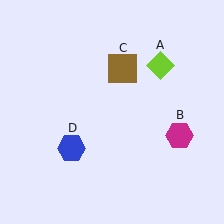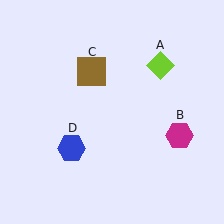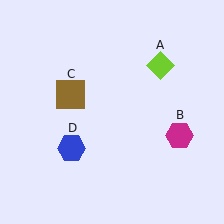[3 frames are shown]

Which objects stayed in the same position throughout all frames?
Lime diamond (object A) and magenta hexagon (object B) and blue hexagon (object D) remained stationary.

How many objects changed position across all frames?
1 object changed position: brown square (object C).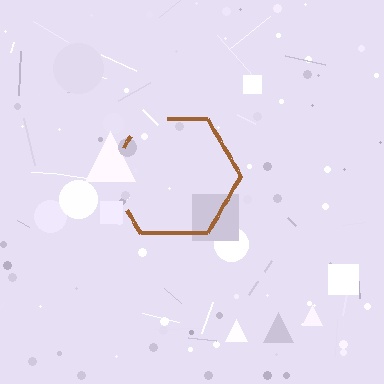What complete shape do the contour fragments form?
The contour fragments form a hexagon.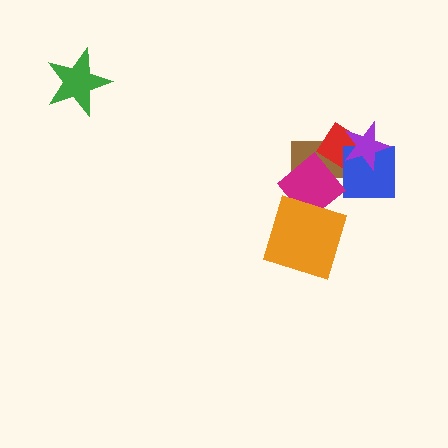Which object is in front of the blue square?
The purple star is in front of the blue square.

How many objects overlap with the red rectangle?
4 objects overlap with the red rectangle.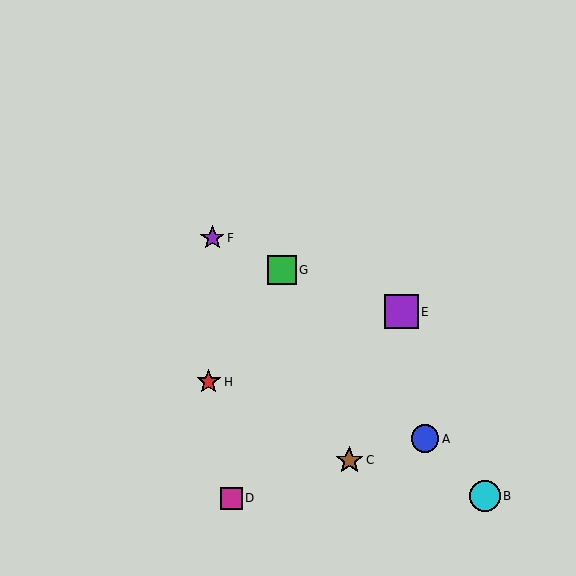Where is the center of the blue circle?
The center of the blue circle is at (425, 439).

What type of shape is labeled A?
Shape A is a blue circle.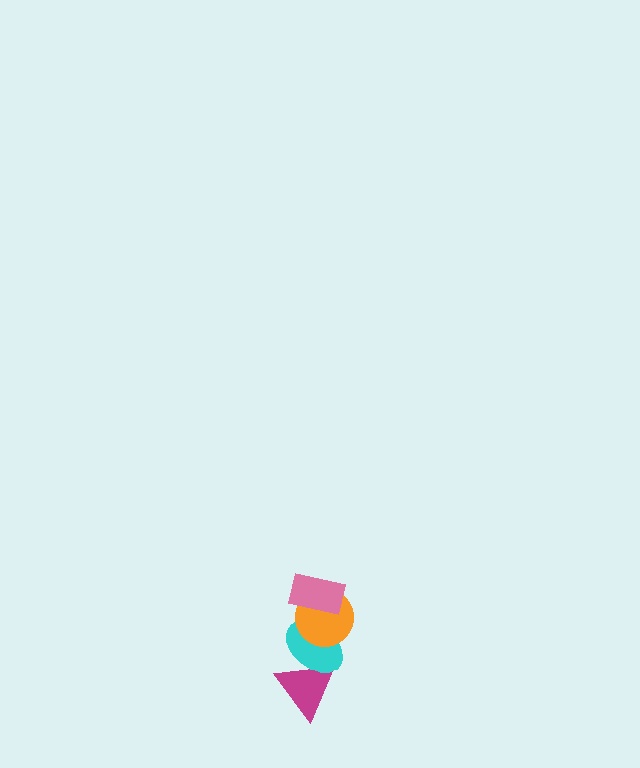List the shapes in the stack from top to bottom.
From top to bottom: the pink rectangle, the orange circle, the cyan ellipse, the magenta triangle.